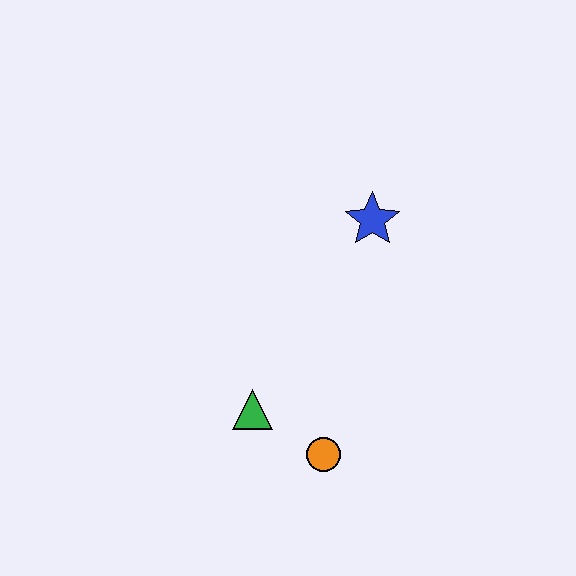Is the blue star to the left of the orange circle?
No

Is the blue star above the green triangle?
Yes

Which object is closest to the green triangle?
The orange circle is closest to the green triangle.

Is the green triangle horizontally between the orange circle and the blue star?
No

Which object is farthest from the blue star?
The orange circle is farthest from the blue star.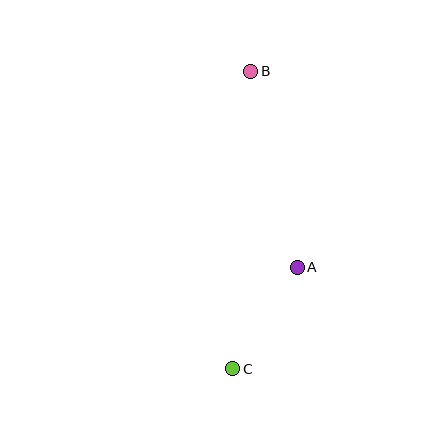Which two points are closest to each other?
Points A and C are closest to each other.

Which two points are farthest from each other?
Points B and C are farthest from each other.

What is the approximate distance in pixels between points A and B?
The distance between A and B is approximately 201 pixels.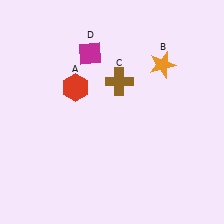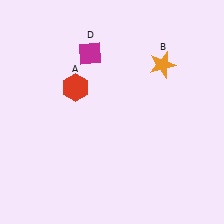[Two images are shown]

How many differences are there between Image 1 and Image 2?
There is 1 difference between the two images.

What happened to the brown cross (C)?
The brown cross (C) was removed in Image 2. It was in the top-right area of Image 1.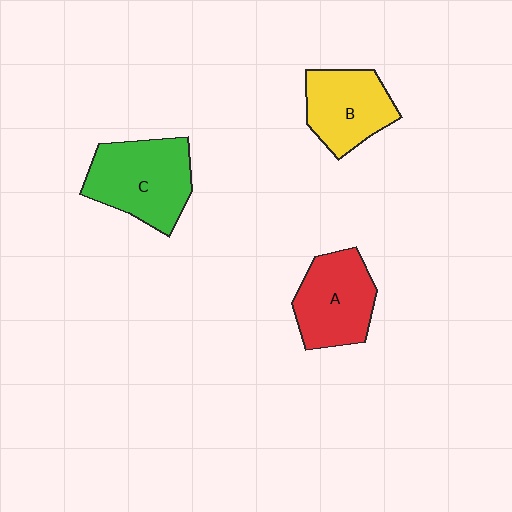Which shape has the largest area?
Shape C (green).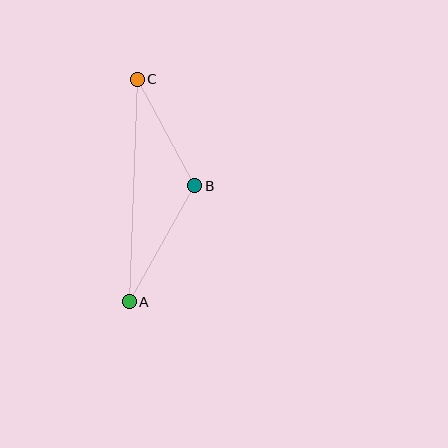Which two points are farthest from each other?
Points A and C are farthest from each other.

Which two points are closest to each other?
Points B and C are closest to each other.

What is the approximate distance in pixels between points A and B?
The distance between A and B is approximately 134 pixels.